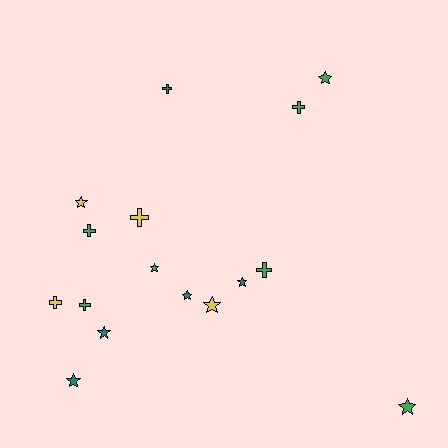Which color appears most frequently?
Green, with 7 objects.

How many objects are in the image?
There are 16 objects.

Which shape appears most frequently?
Star, with 9 objects.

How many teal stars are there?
There are 4 teal stars.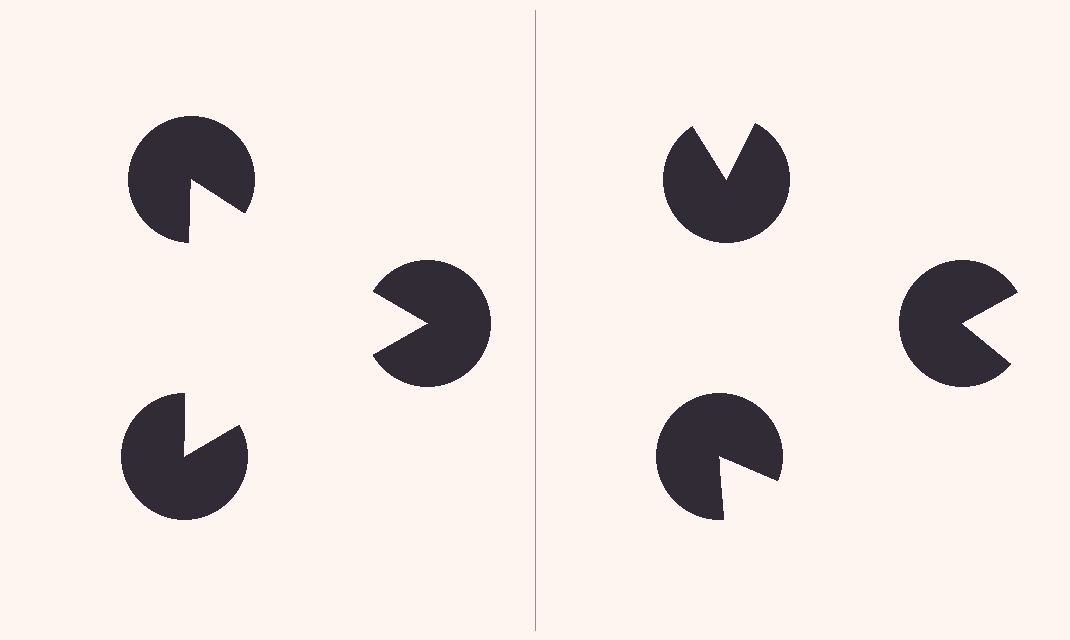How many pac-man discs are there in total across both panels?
6 — 3 on each side.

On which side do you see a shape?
An illusory triangle appears on the left side. On the right side the wedge cuts are rotated, so no coherent shape forms.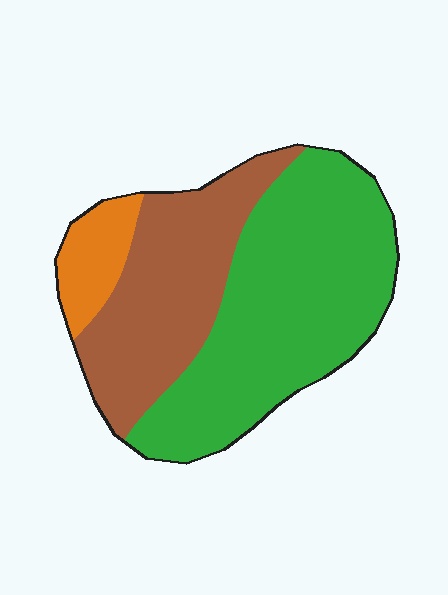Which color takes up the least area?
Orange, at roughly 10%.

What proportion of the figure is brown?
Brown covers around 35% of the figure.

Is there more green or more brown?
Green.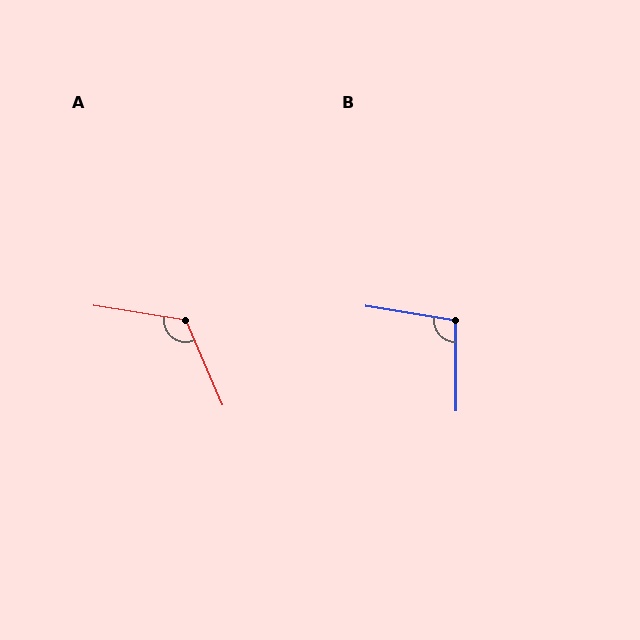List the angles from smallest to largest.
B (99°), A (122°).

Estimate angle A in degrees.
Approximately 122 degrees.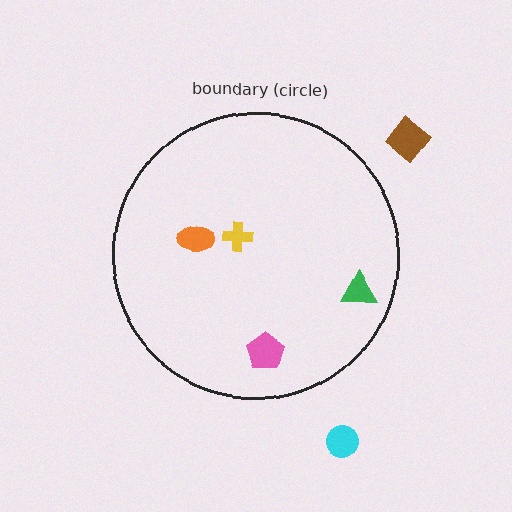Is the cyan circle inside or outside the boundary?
Outside.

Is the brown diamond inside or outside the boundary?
Outside.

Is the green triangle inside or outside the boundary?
Inside.